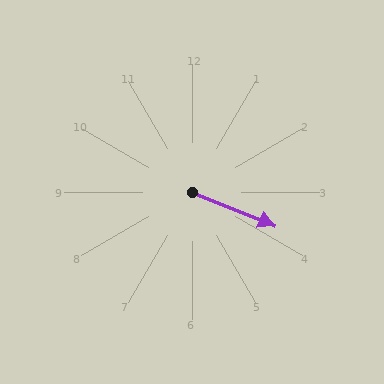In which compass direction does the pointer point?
East.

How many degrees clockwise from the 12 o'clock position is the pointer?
Approximately 112 degrees.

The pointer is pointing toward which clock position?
Roughly 4 o'clock.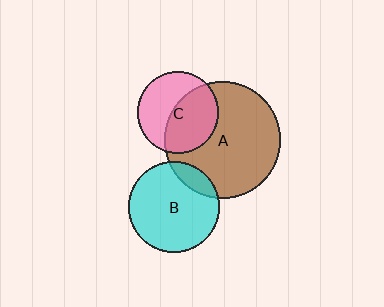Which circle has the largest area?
Circle A (brown).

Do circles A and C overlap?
Yes.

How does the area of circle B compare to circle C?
Approximately 1.3 times.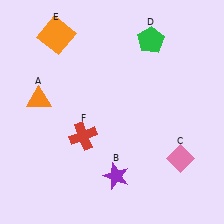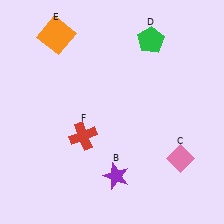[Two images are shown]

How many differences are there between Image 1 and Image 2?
There is 1 difference between the two images.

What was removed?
The orange triangle (A) was removed in Image 2.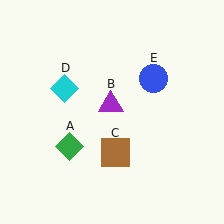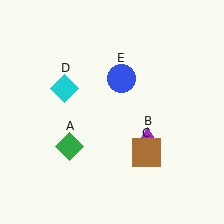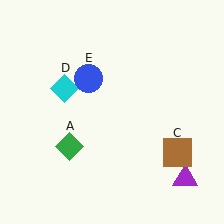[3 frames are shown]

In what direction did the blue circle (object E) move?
The blue circle (object E) moved left.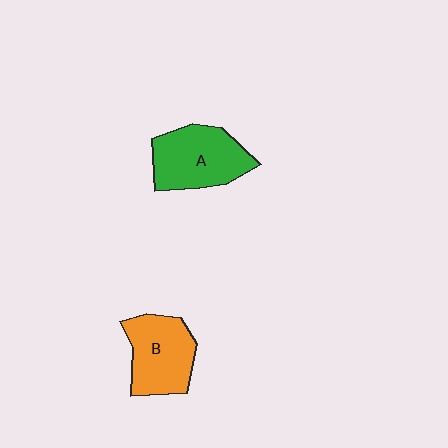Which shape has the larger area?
Shape A (green).